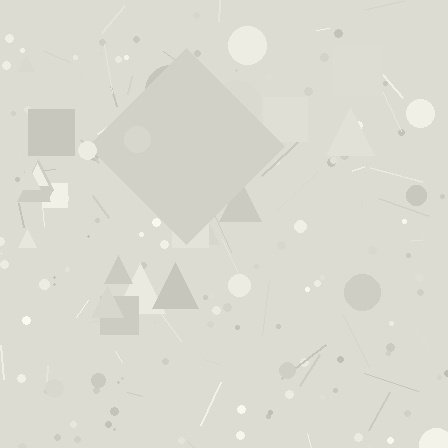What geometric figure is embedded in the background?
A diamond is embedded in the background.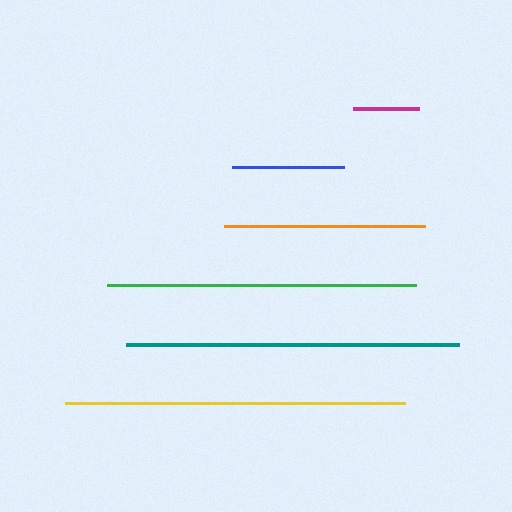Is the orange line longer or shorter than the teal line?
The teal line is longer than the orange line.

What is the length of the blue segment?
The blue segment is approximately 112 pixels long.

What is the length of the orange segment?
The orange segment is approximately 201 pixels long.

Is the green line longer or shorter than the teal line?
The teal line is longer than the green line.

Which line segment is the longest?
The yellow line is the longest at approximately 340 pixels.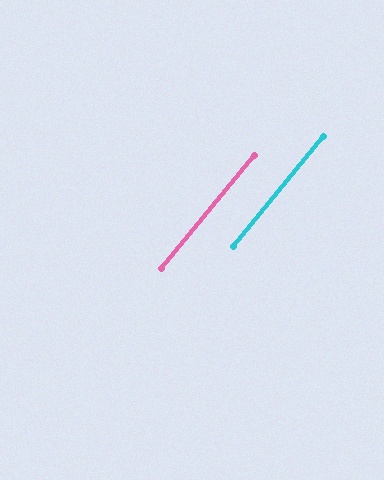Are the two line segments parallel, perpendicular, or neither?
Parallel — their directions differ by only 0.2°.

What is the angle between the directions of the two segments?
Approximately 0 degrees.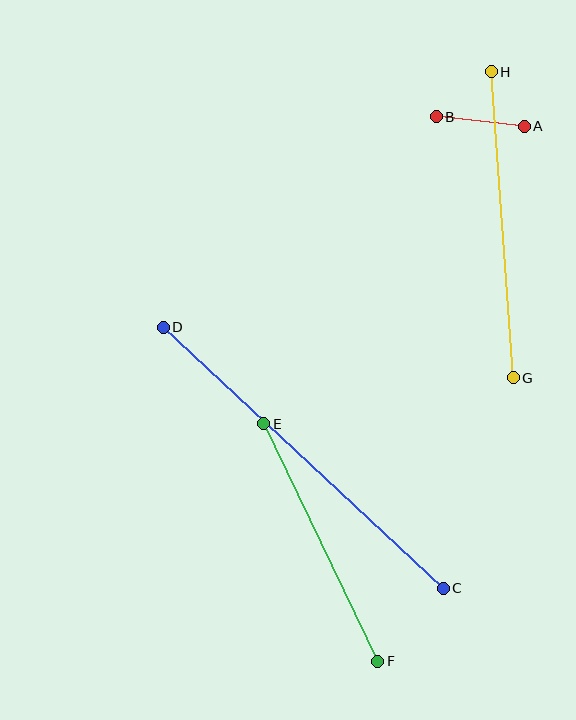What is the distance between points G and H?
The distance is approximately 307 pixels.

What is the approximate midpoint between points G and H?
The midpoint is at approximately (502, 225) pixels.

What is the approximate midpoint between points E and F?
The midpoint is at approximately (321, 542) pixels.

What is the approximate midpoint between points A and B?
The midpoint is at approximately (480, 121) pixels.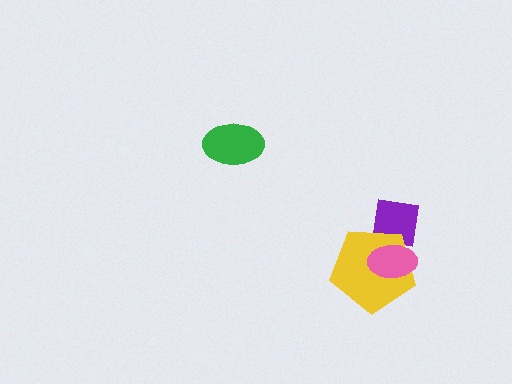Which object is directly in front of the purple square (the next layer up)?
The yellow pentagon is directly in front of the purple square.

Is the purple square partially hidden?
Yes, it is partially covered by another shape.